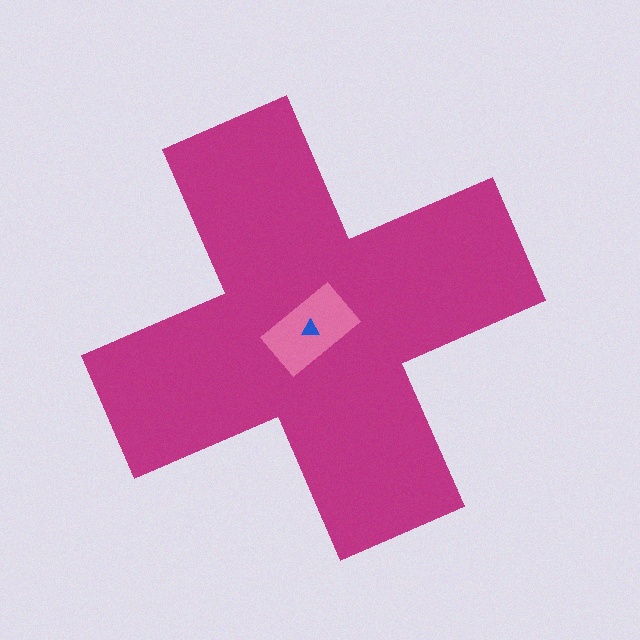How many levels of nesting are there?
3.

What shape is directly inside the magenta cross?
The pink rectangle.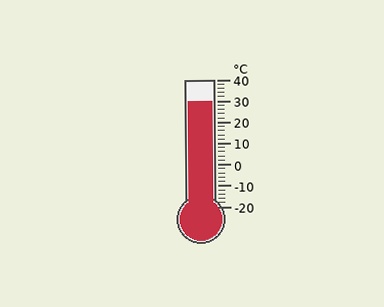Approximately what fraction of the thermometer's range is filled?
The thermometer is filled to approximately 85% of its range.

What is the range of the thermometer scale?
The thermometer scale ranges from -20°C to 40°C.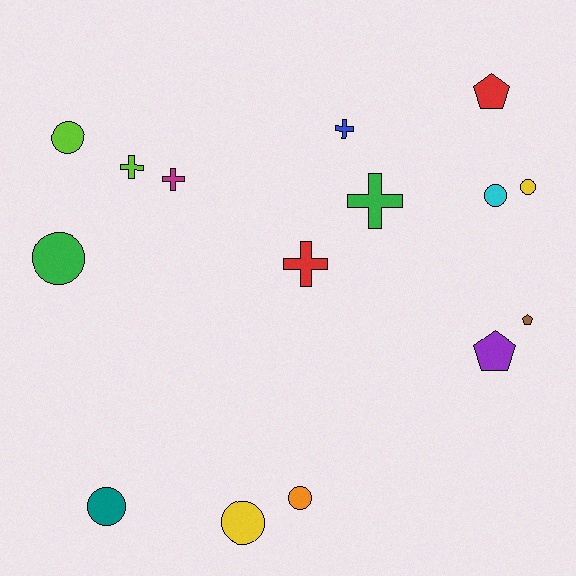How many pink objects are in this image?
There are no pink objects.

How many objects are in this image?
There are 15 objects.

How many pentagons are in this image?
There are 3 pentagons.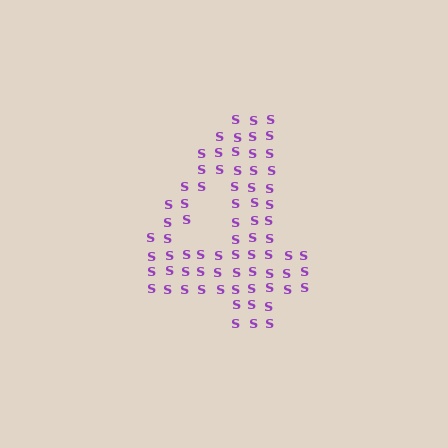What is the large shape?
The large shape is the digit 4.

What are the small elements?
The small elements are letter S's.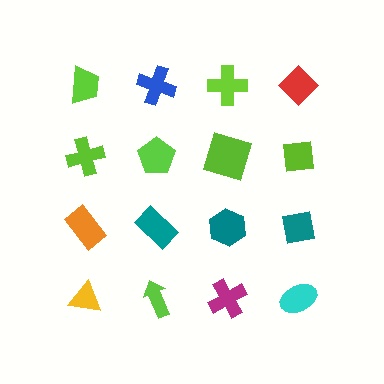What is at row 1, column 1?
A lime trapezoid.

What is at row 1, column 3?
A lime cross.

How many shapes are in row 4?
4 shapes.